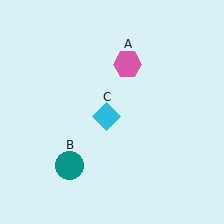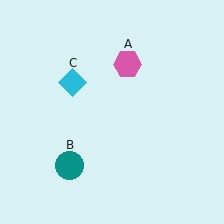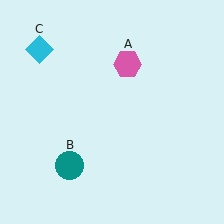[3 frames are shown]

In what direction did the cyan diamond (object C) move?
The cyan diamond (object C) moved up and to the left.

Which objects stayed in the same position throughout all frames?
Pink hexagon (object A) and teal circle (object B) remained stationary.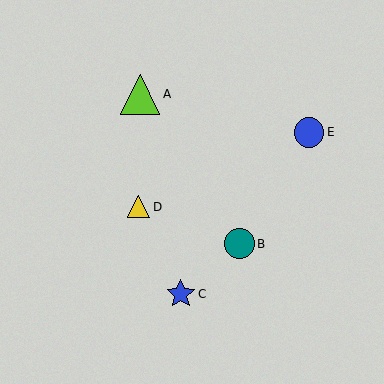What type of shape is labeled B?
Shape B is a teal circle.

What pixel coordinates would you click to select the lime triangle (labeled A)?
Click at (140, 94) to select the lime triangle A.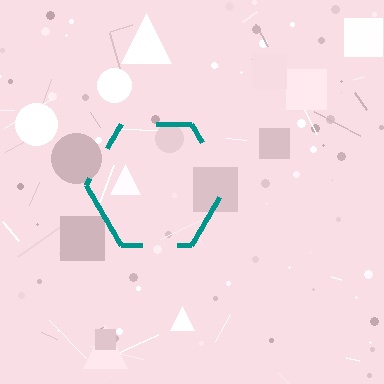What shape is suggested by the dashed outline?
The dashed outline suggests a hexagon.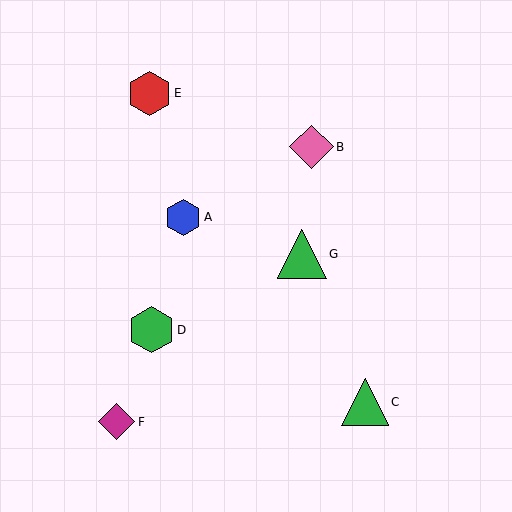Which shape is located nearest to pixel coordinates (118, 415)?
The magenta diamond (labeled F) at (117, 422) is nearest to that location.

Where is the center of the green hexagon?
The center of the green hexagon is at (151, 330).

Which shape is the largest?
The green triangle (labeled G) is the largest.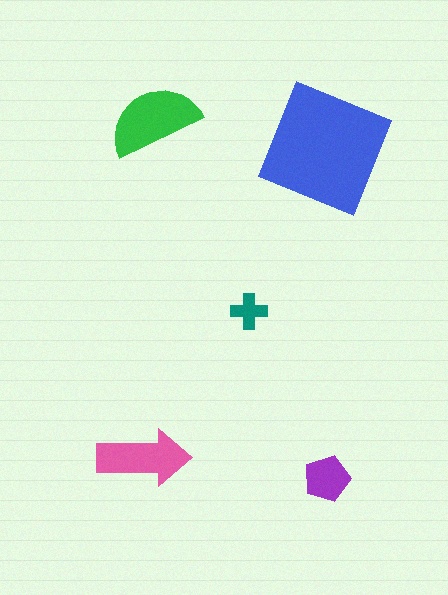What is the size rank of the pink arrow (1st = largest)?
3rd.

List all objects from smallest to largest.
The teal cross, the purple pentagon, the pink arrow, the green semicircle, the blue square.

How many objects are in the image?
There are 5 objects in the image.